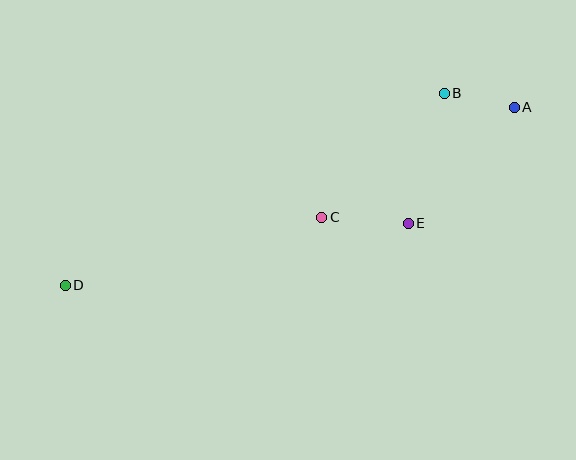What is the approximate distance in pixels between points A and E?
The distance between A and E is approximately 157 pixels.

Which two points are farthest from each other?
Points A and D are farthest from each other.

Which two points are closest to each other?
Points A and B are closest to each other.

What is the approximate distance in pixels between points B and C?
The distance between B and C is approximately 174 pixels.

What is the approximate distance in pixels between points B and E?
The distance between B and E is approximately 135 pixels.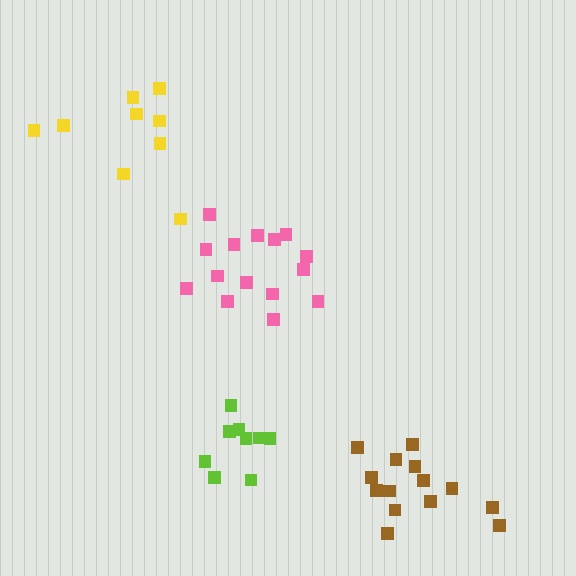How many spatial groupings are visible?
There are 4 spatial groupings.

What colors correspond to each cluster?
The clusters are colored: yellow, pink, brown, lime.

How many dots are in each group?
Group 1: 9 dots, Group 2: 15 dots, Group 3: 14 dots, Group 4: 9 dots (47 total).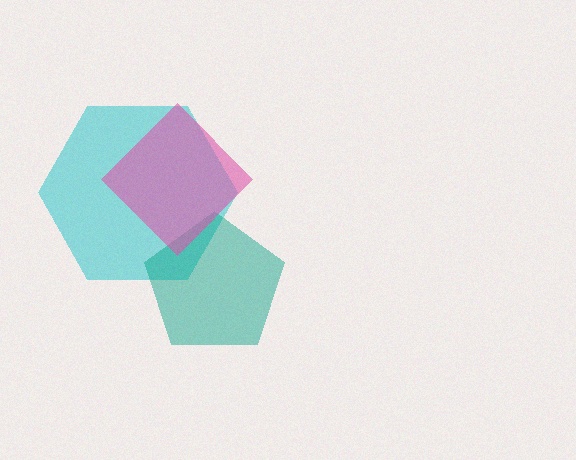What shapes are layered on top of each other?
The layered shapes are: a cyan hexagon, a teal pentagon, a pink diamond.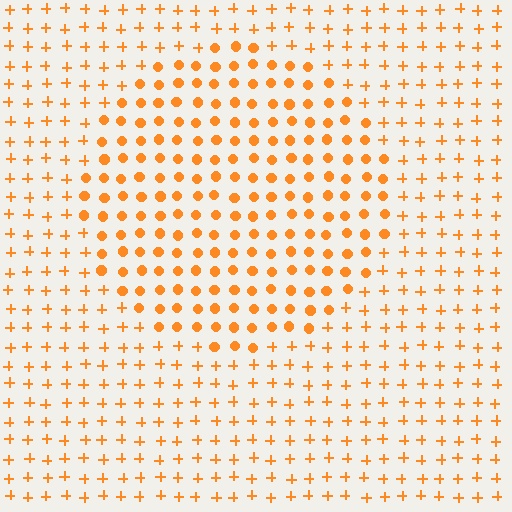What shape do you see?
I see a circle.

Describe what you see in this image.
The image is filled with small orange elements arranged in a uniform grid. A circle-shaped region contains circles, while the surrounding area contains plus signs. The boundary is defined purely by the change in element shape.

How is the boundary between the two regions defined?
The boundary is defined by a change in element shape: circles inside vs. plus signs outside. All elements share the same color and spacing.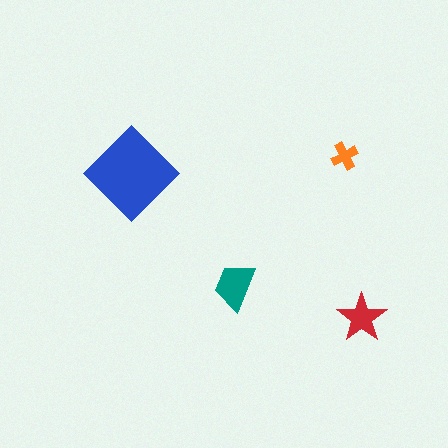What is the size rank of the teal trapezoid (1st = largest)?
2nd.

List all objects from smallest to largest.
The orange cross, the red star, the teal trapezoid, the blue diamond.